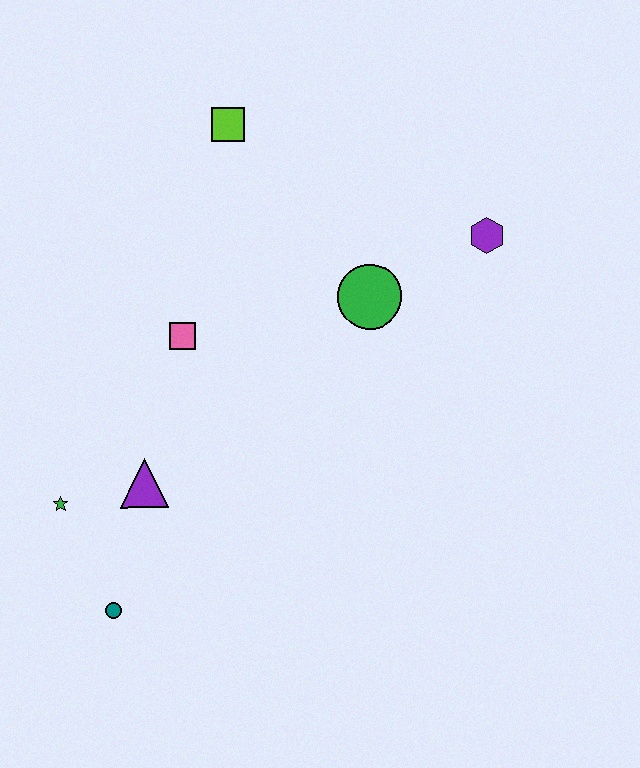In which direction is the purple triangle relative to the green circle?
The purple triangle is to the left of the green circle.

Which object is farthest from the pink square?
The purple hexagon is farthest from the pink square.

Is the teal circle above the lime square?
No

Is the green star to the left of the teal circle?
Yes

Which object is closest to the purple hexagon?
The green circle is closest to the purple hexagon.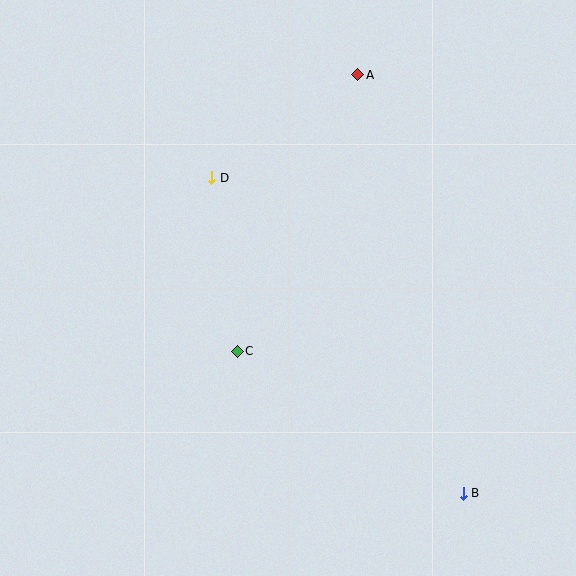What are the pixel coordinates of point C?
Point C is at (237, 351).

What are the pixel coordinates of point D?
Point D is at (212, 178).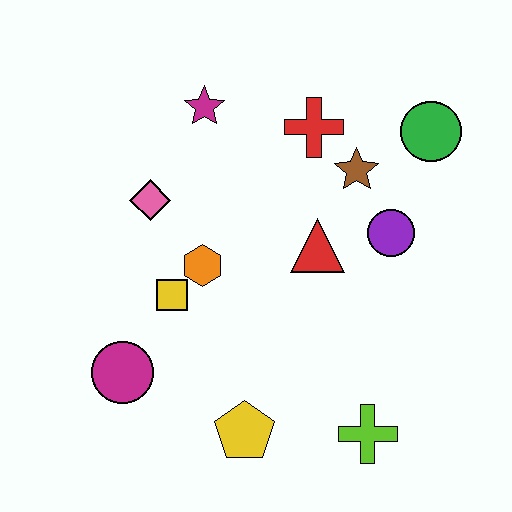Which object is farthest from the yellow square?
The green circle is farthest from the yellow square.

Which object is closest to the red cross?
The brown star is closest to the red cross.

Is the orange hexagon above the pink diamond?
No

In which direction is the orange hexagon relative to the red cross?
The orange hexagon is below the red cross.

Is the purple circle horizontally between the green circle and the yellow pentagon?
Yes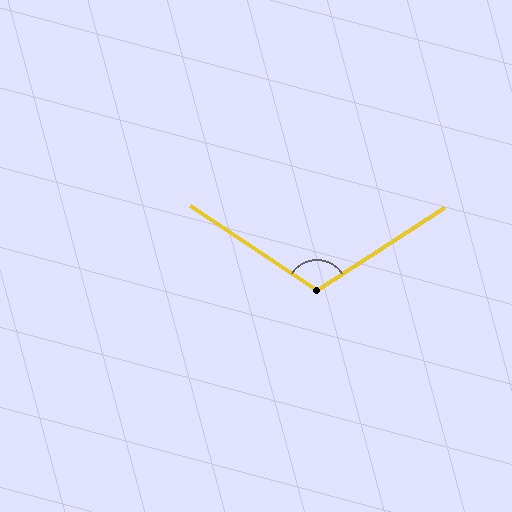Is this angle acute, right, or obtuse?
It is obtuse.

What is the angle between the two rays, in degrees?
Approximately 114 degrees.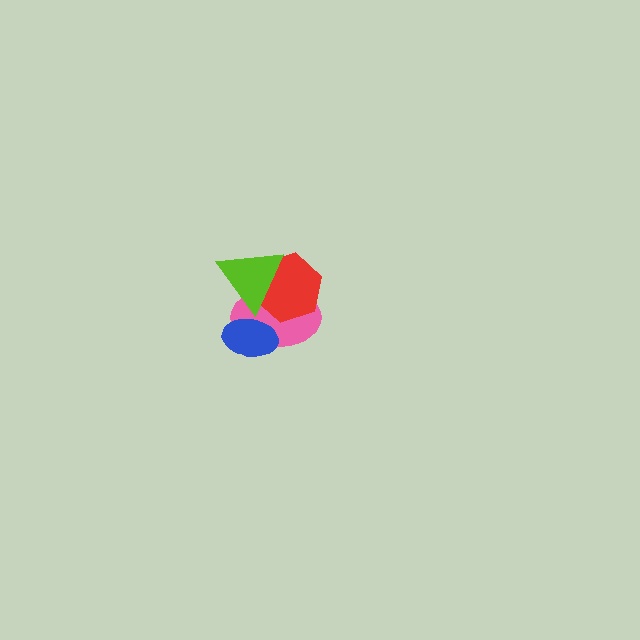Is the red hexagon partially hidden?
Yes, it is partially covered by another shape.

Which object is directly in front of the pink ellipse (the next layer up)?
The red hexagon is directly in front of the pink ellipse.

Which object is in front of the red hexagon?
The lime triangle is in front of the red hexagon.